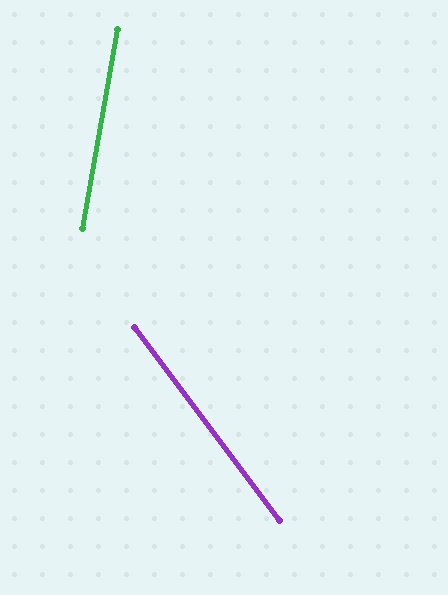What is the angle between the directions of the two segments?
Approximately 47 degrees.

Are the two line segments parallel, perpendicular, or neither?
Neither parallel nor perpendicular — they differ by about 47°.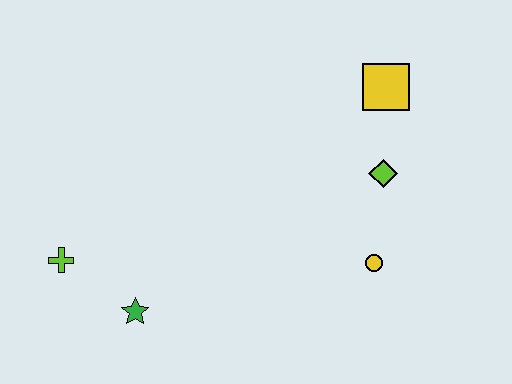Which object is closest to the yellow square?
The lime diamond is closest to the yellow square.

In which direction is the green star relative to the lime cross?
The green star is to the right of the lime cross.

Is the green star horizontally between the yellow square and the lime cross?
Yes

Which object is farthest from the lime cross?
The yellow square is farthest from the lime cross.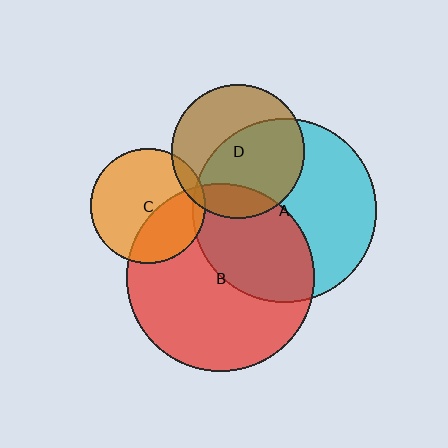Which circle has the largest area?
Circle B (red).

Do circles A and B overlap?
Yes.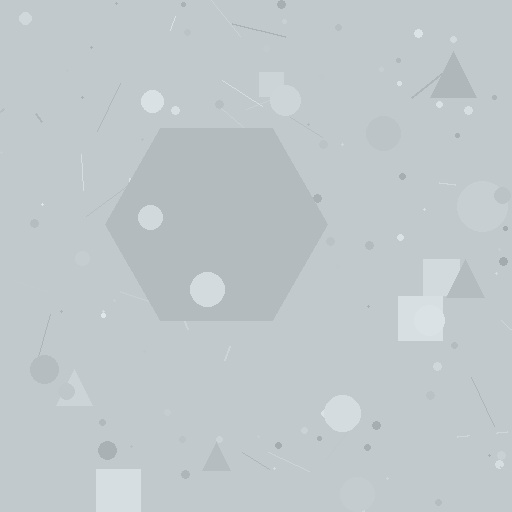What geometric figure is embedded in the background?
A hexagon is embedded in the background.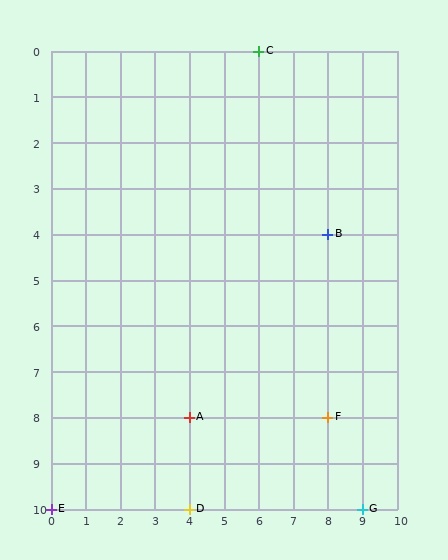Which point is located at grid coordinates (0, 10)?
Point E is at (0, 10).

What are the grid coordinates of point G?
Point G is at grid coordinates (9, 10).